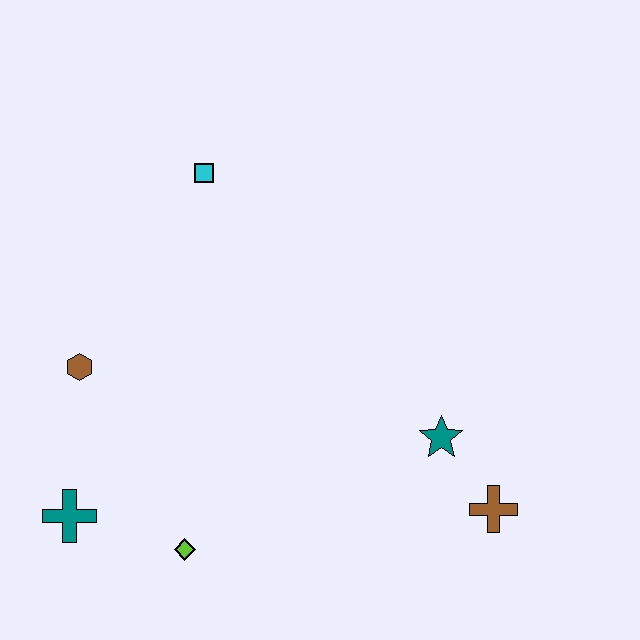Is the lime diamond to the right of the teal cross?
Yes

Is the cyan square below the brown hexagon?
No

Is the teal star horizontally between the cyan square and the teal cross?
No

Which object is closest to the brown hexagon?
The teal cross is closest to the brown hexagon.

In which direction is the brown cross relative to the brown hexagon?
The brown cross is to the right of the brown hexagon.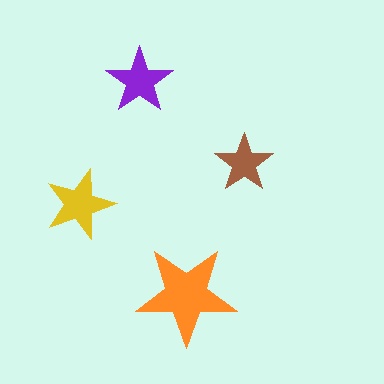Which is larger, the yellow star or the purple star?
The yellow one.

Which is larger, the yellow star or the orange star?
The orange one.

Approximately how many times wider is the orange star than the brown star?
About 1.5 times wider.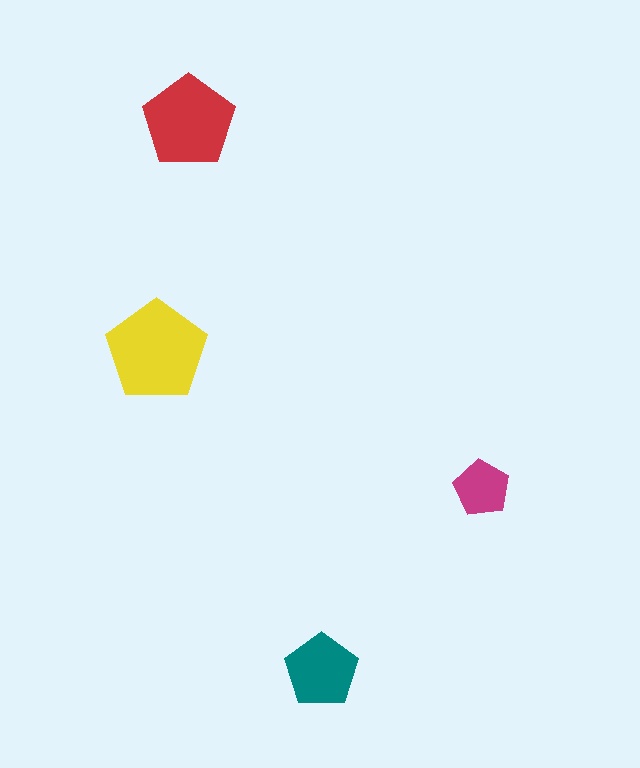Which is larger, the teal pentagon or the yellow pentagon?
The yellow one.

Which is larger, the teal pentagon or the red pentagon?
The red one.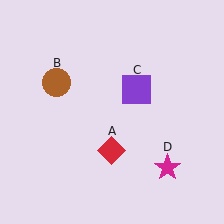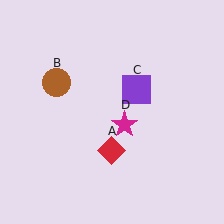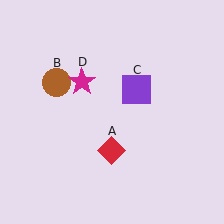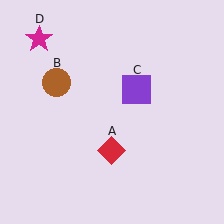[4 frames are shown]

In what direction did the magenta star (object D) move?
The magenta star (object D) moved up and to the left.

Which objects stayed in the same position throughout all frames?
Red diamond (object A) and brown circle (object B) and purple square (object C) remained stationary.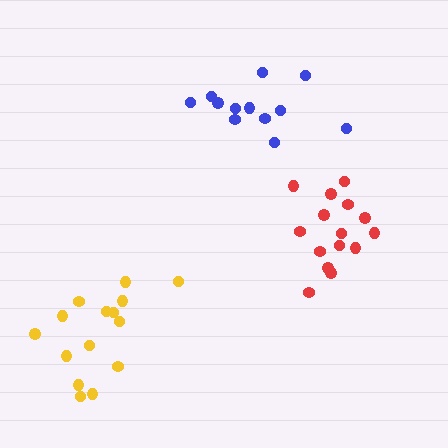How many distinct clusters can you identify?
There are 3 distinct clusters.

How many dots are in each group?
Group 1: 12 dots, Group 2: 15 dots, Group 3: 15 dots (42 total).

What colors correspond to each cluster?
The clusters are colored: blue, red, yellow.